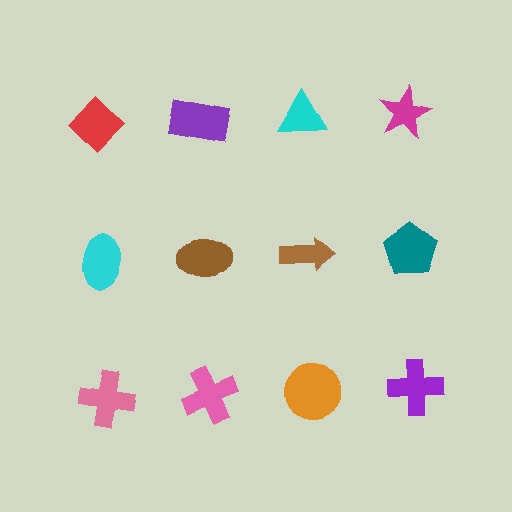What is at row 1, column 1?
A red diamond.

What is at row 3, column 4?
A purple cross.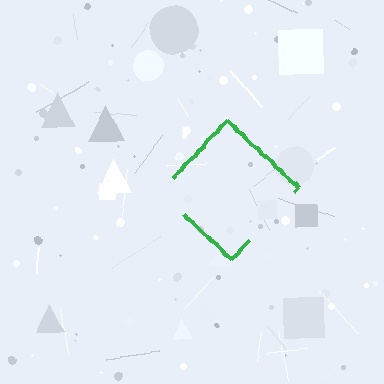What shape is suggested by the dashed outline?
The dashed outline suggests a diamond.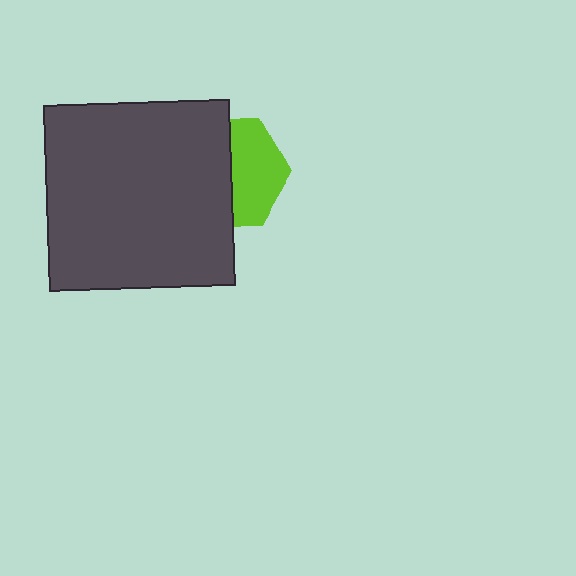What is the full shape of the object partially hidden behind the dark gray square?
The partially hidden object is a lime hexagon.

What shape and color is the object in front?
The object in front is a dark gray square.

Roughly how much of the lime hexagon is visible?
About half of it is visible (roughly 48%).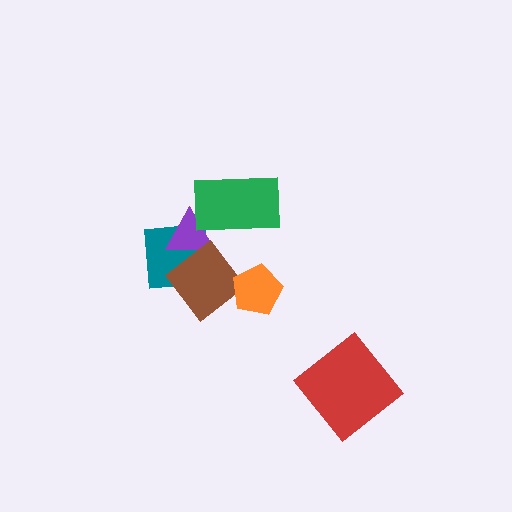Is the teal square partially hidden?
Yes, it is partially covered by another shape.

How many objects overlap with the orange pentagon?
1 object overlaps with the orange pentagon.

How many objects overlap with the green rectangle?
1 object overlaps with the green rectangle.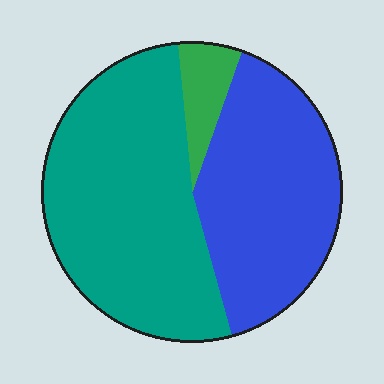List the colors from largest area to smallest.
From largest to smallest: teal, blue, green.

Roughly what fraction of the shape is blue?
Blue takes up between a third and a half of the shape.